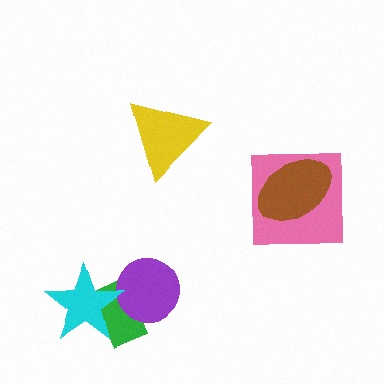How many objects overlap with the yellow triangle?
0 objects overlap with the yellow triangle.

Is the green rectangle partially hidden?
Yes, it is partially covered by another shape.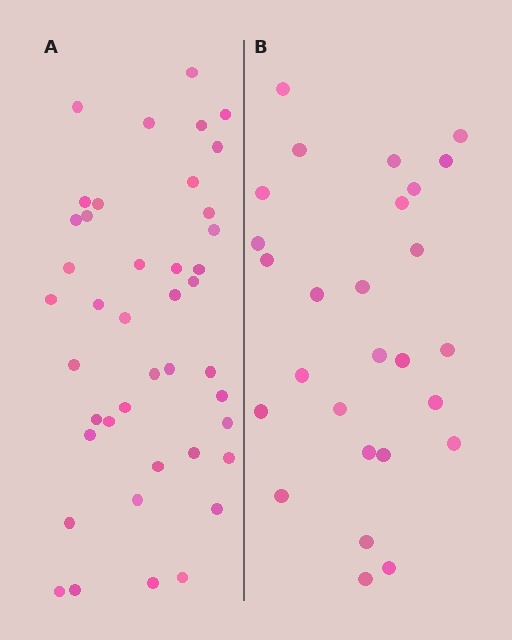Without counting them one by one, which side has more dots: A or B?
Region A (the left region) has more dots.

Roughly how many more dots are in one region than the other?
Region A has approximately 15 more dots than region B.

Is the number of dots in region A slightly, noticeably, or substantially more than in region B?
Region A has substantially more. The ratio is roughly 1.6 to 1.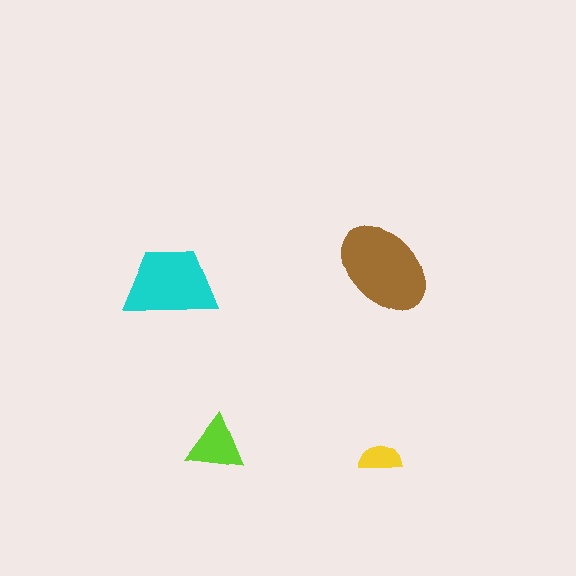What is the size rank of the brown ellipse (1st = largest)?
1st.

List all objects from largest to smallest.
The brown ellipse, the cyan trapezoid, the lime triangle, the yellow semicircle.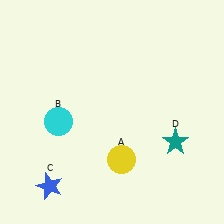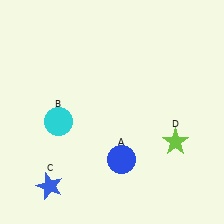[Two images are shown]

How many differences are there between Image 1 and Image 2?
There are 2 differences between the two images.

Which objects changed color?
A changed from yellow to blue. D changed from teal to lime.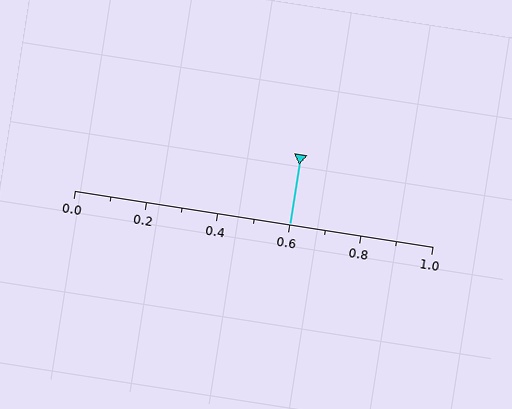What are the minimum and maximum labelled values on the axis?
The axis runs from 0.0 to 1.0.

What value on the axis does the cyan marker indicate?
The marker indicates approximately 0.6.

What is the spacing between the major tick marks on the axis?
The major ticks are spaced 0.2 apart.